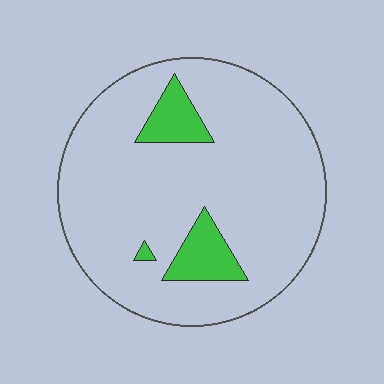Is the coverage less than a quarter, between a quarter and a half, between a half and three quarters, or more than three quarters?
Less than a quarter.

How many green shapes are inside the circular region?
3.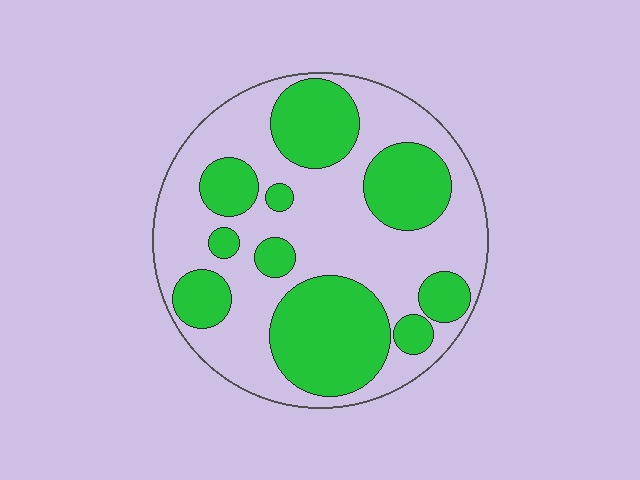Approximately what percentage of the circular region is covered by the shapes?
Approximately 40%.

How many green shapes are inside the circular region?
10.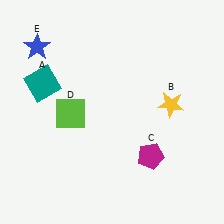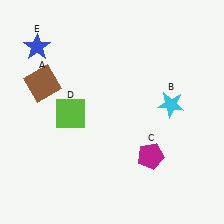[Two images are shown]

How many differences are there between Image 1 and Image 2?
There are 2 differences between the two images.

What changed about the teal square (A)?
In Image 1, A is teal. In Image 2, it changed to brown.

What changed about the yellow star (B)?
In Image 1, B is yellow. In Image 2, it changed to cyan.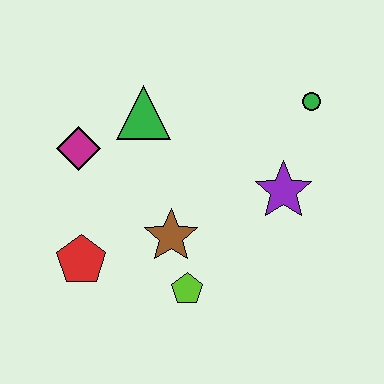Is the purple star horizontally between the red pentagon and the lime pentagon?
No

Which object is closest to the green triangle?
The magenta diamond is closest to the green triangle.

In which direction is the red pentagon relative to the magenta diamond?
The red pentagon is below the magenta diamond.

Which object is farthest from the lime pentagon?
The green circle is farthest from the lime pentagon.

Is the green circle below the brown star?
No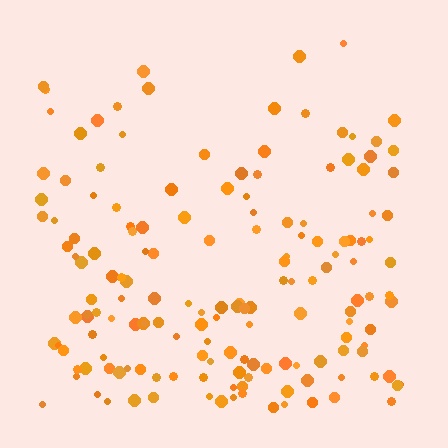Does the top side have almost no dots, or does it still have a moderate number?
Still a moderate number, just noticeably fewer than the bottom.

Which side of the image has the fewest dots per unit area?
The top.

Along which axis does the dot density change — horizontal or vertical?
Vertical.